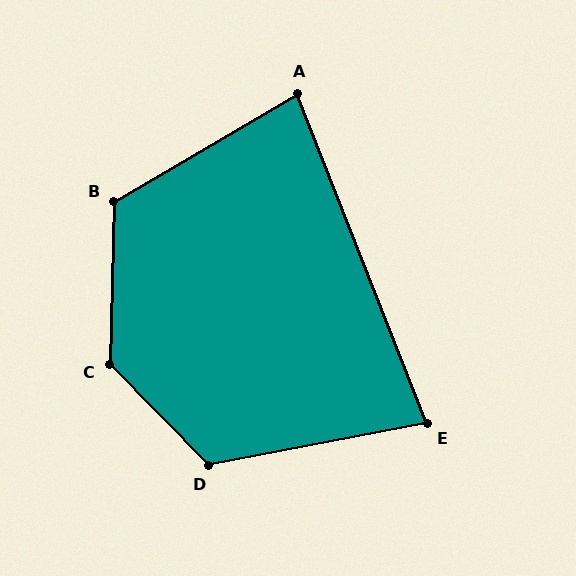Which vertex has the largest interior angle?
C, at approximately 134 degrees.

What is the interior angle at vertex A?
Approximately 81 degrees (acute).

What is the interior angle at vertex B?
Approximately 122 degrees (obtuse).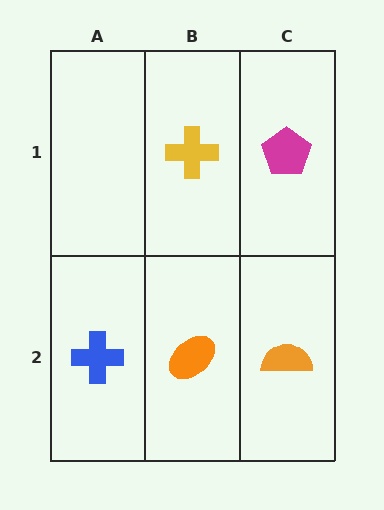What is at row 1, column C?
A magenta pentagon.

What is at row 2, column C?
An orange semicircle.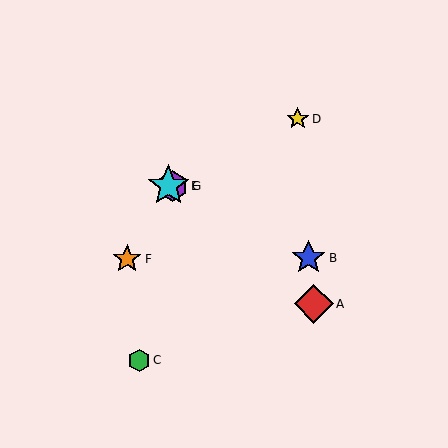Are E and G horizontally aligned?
Yes, both are at y≈186.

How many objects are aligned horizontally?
2 objects (E, G) are aligned horizontally.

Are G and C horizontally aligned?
No, G is at y≈186 and C is at y≈360.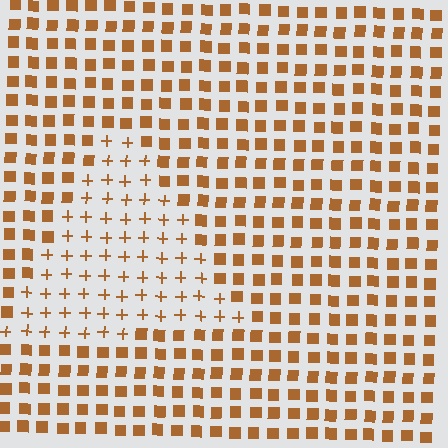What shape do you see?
I see a triangle.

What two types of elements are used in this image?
The image uses plus signs inside the triangle region and squares outside it.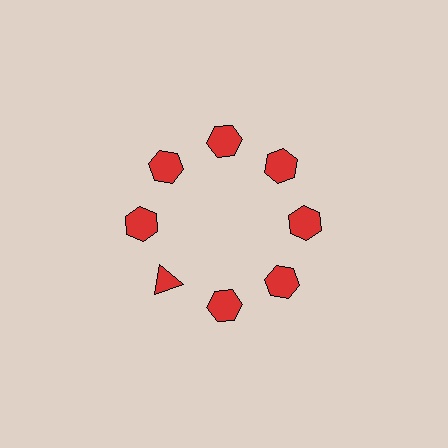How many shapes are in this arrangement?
There are 8 shapes arranged in a ring pattern.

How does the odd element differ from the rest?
It has a different shape: triangle instead of hexagon.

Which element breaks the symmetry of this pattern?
The red triangle at roughly the 8 o'clock position breaks the symmetry. All other shapes are red hexagons.